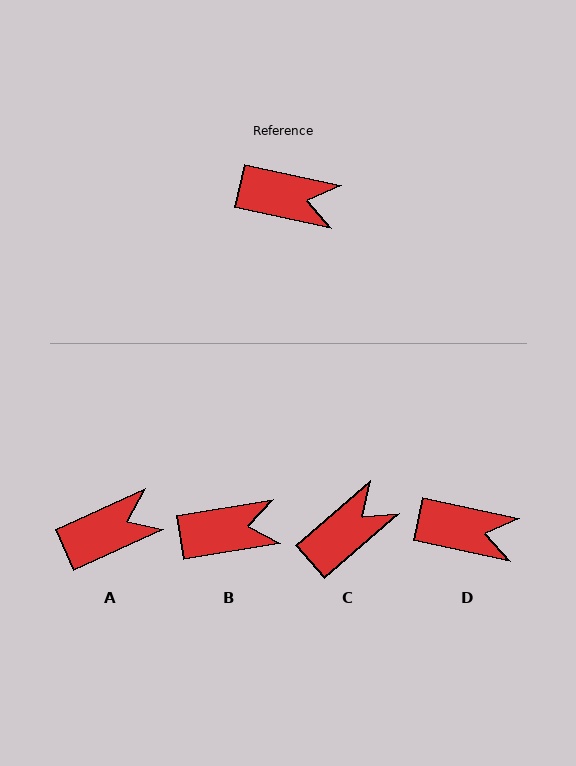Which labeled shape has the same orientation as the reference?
D.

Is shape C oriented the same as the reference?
No, it is off by about 53 degrees.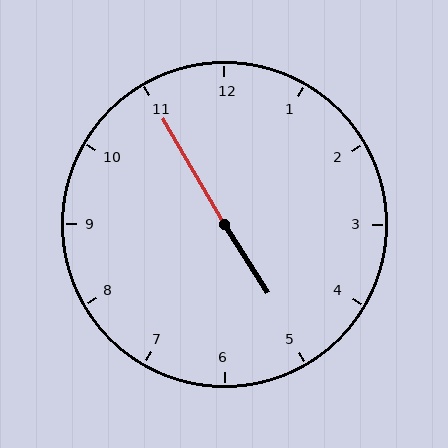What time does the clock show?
4:55.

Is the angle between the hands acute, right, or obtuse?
It is obtuse.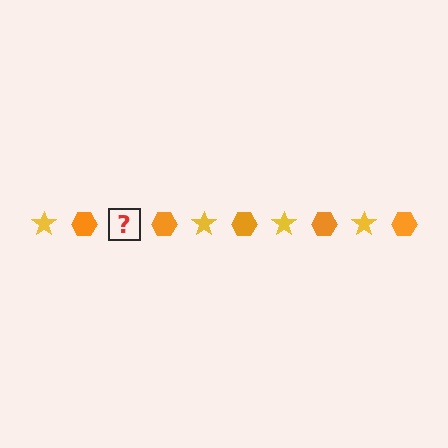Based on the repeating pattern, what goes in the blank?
The blank should be a yellow star.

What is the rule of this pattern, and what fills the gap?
The rule is that the pattern alternates between yellow star and orange hexagon. The gap should be filled with a yellow star.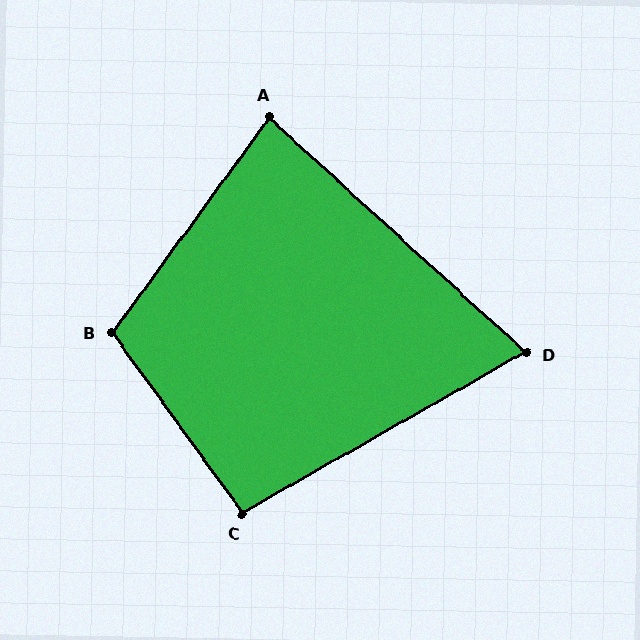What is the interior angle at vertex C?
Approximately 96 degrees (obtuse).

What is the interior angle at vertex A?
Approximately 84 degrees (acute).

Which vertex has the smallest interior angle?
D, at approximately 72 degrees.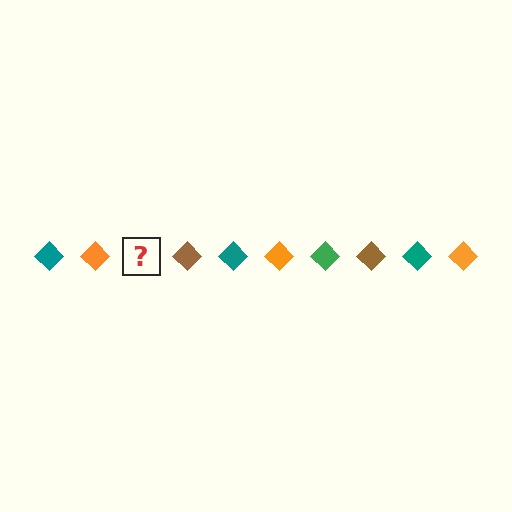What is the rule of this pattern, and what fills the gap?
The rule is that the pattern cycles through teal, orange, green, brown diamonds. The gap should be filled with a green diamond.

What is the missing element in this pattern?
The missing element is a green diamond.